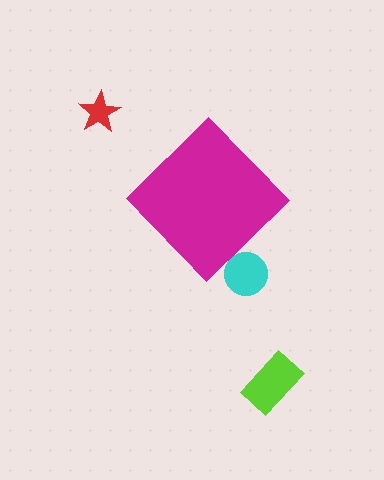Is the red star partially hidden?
No, the red star is fully visible.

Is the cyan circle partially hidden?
Yes, the cyan circle is partially hidden behind the magenta diamond.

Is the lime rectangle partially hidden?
No, the lime rectangle is fully visible.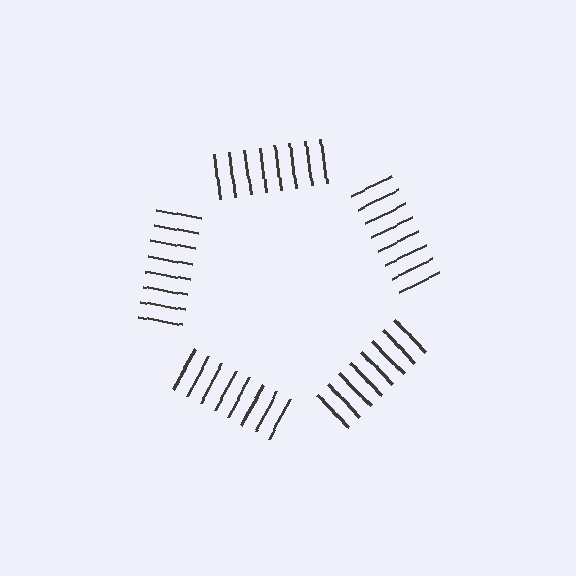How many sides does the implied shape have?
5 sides — the line-ends trace a pentagon.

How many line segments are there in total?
40 — 8 along each of the 5 edges.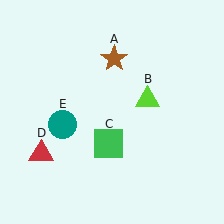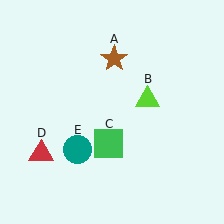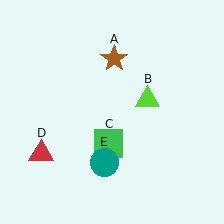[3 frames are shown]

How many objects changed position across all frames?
1 object changed position: teal circle (object E).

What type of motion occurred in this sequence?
The teal circle (object E) rotated counterclockwise around the center of the scene.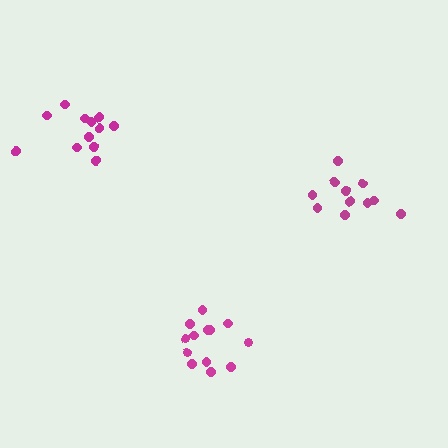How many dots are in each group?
Group 1: 12 dots, Group 2: 11 dots, Group 3: 13 dots (36 total).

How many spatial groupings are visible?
There are 3 spatial groupings.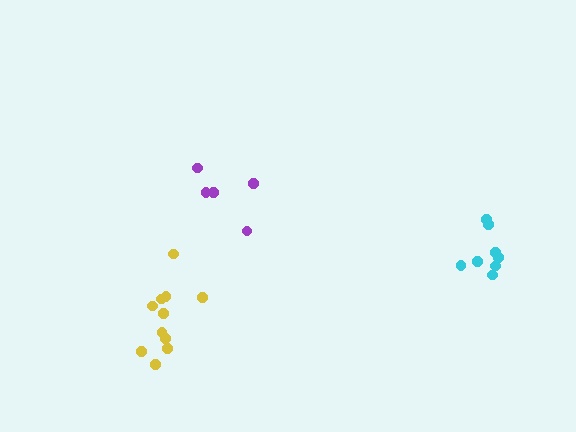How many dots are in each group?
Group 1: 5 dots, Group 2: 8 dots, Group 3: 11 dots (24 total).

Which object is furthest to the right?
The cyan cluster is rightmost.